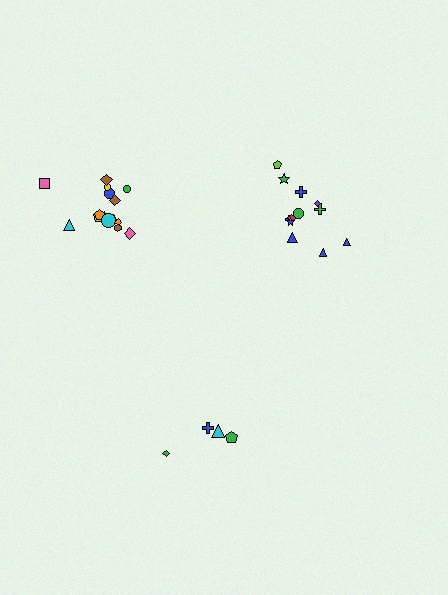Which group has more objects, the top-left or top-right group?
The top-left group.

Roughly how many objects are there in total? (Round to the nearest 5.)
Roughly 30 objects in total.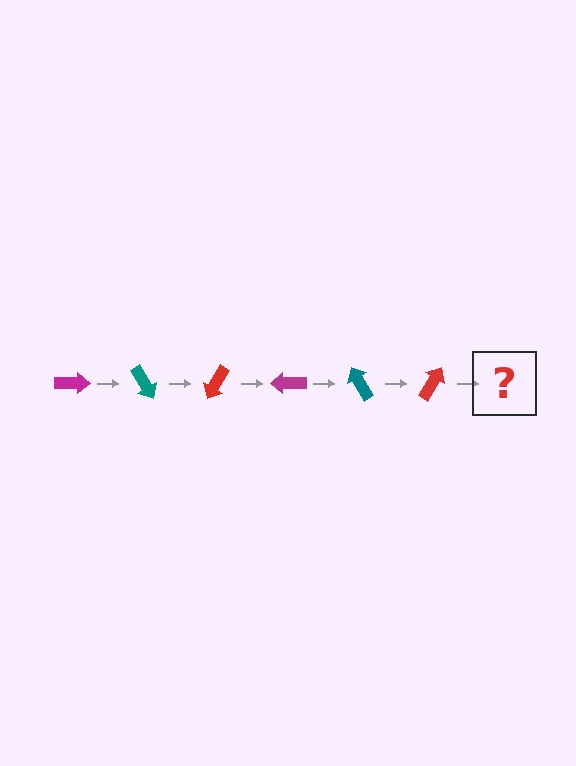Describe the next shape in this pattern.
It should be a magenta arrow, rotated 360 degrees from the start.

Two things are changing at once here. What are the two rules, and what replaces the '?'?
The two rules are that it rotates 60 degrees each step and the color cycles through magenta, teal, and red. The '?' should be a magenta arrow, rotated 360 degrees from the start.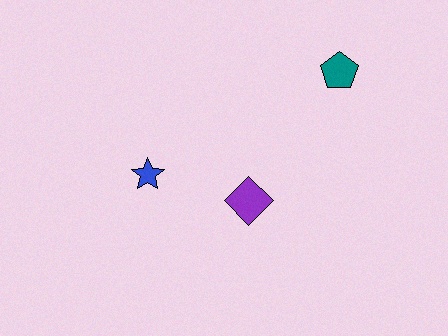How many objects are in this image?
There are 3 objects.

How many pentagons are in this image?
There is 1 pentagon.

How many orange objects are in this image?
There are no orange objects.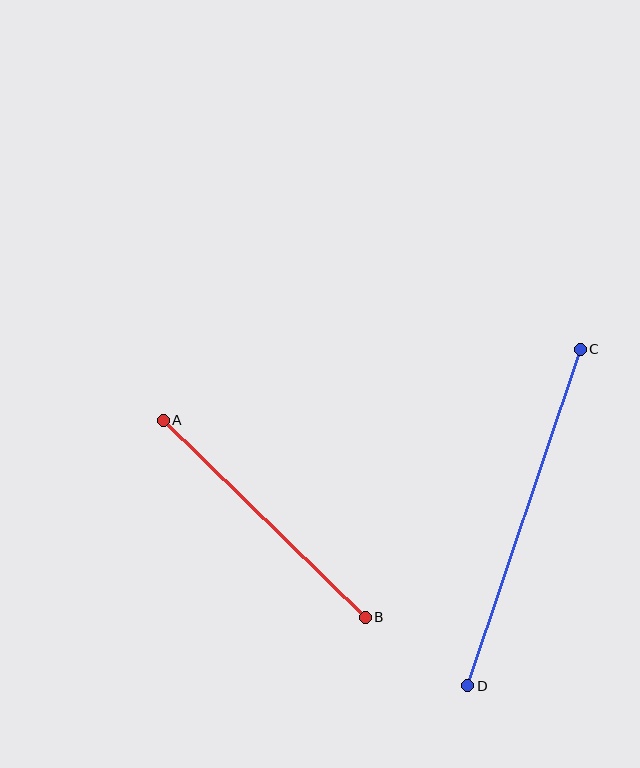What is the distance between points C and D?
The distance is approximately 355 pixels.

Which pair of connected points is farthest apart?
Points C and D are farthest apart.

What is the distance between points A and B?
The distance is approximately 282 pixels.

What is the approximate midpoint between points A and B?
The midpoint is at approximately (264, 519) pixels.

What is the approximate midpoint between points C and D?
The midpoint is at approximately (524, 517) pixels.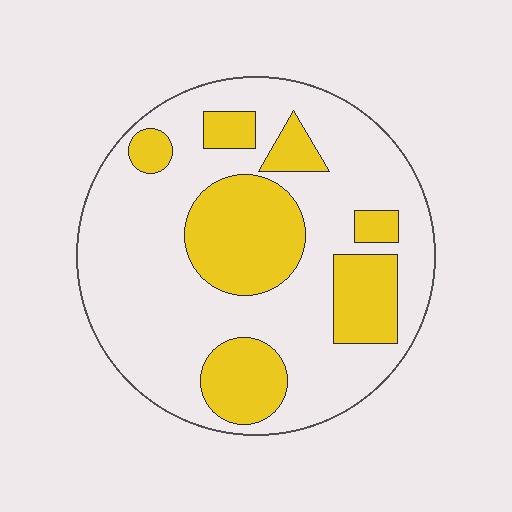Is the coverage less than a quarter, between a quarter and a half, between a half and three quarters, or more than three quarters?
Between a quarter and a half.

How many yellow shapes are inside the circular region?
7.